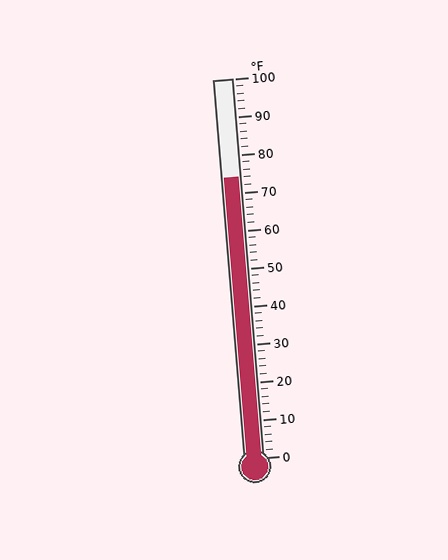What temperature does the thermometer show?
The thermometer shows approximately 74°F.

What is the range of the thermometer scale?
The thermometer scale ranges from 0°F to 100°F.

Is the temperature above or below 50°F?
The temperature is above 50°F.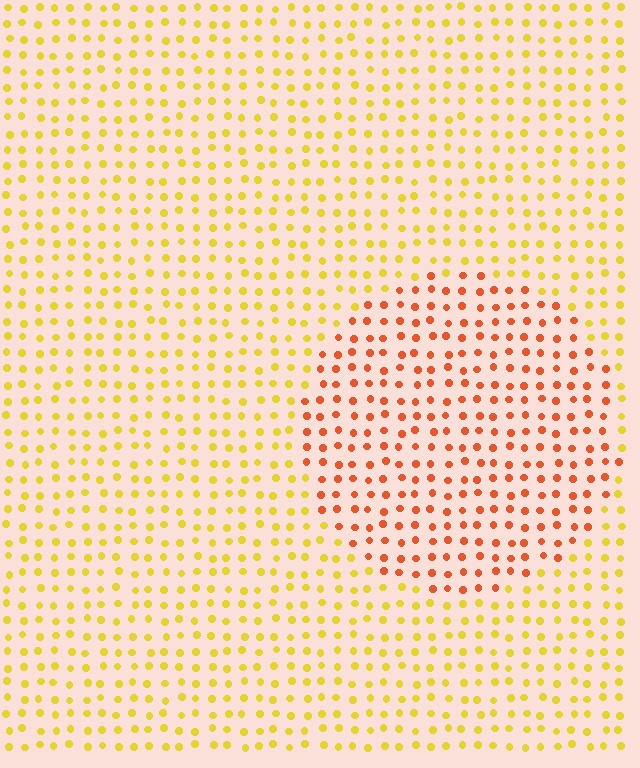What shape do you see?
I see a circle.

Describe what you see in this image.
The image is filled with small yellow elements in a uniform arrangement. A circle-shaped region is visible where the elements are tinted to a slightly different hue, forming a subtle color boundary.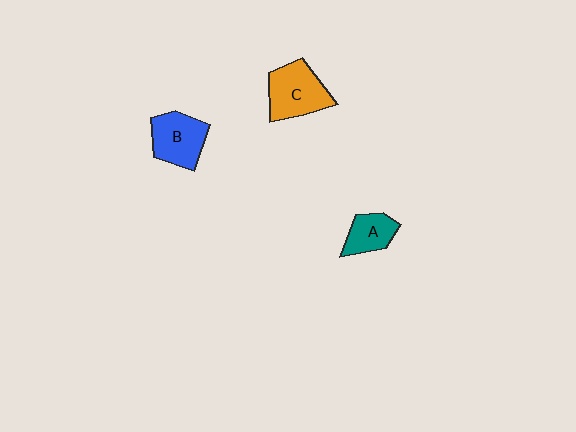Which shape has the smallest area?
Shape A (teal).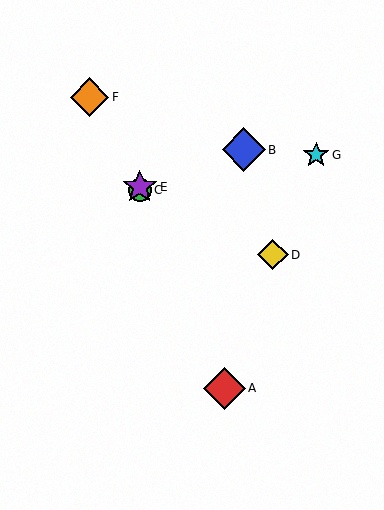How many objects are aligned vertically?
2 objects (C, E) are aligned vertically.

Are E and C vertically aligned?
Yes, both are at x≈140.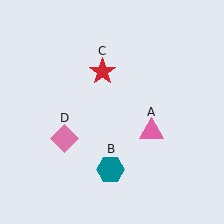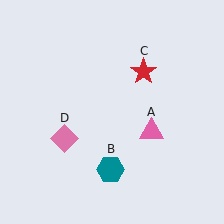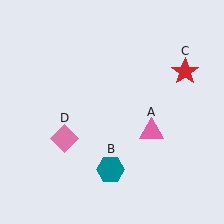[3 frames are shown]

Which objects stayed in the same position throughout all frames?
Pink triangle (object A) and teal hexagon (object B) and pink diamond (object D) remained stationary.